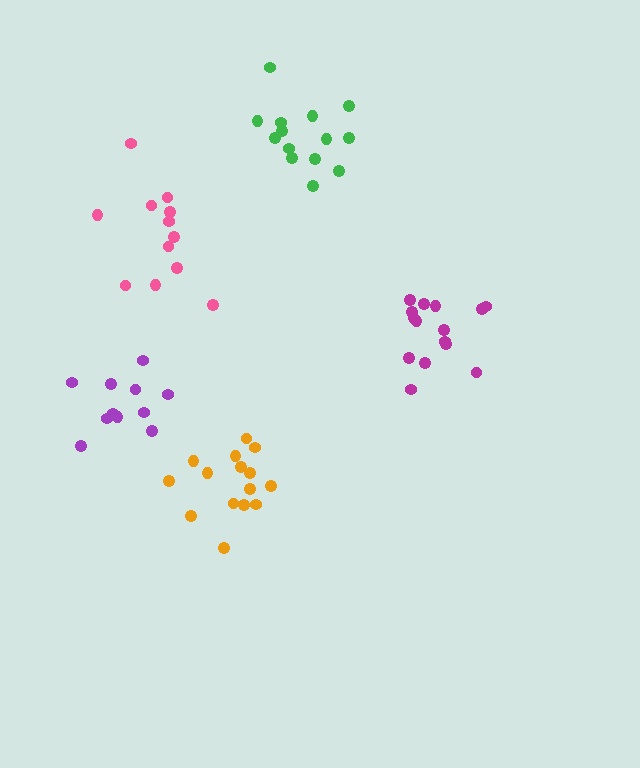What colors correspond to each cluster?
The clusters are colored: green, purple, pink, orange, magenta.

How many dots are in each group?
Group 1: 14 dots, Group 2: 11 dots, Group 3: 12 dots, Group 4: 15 dots, Group 5: 15 dots (67 total).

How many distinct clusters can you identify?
There are 5 distinct clusters.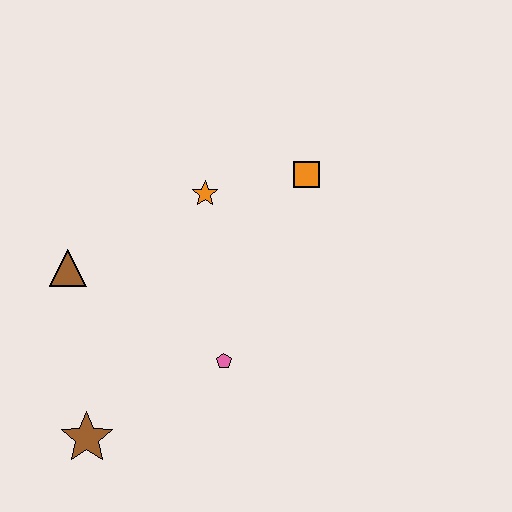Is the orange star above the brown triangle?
Yes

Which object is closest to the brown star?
The pink pentagon is closest to the brown star.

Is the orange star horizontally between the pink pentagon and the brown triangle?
Yes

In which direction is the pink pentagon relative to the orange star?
The pink pentagon is below the orange star.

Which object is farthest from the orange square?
The brown star is farthest from the orange square.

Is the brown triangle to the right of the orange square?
No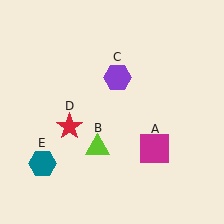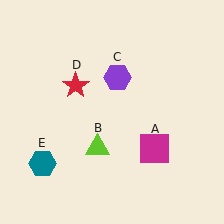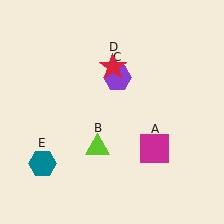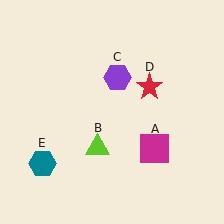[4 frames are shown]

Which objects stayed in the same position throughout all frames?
Magenta square (object A) and lime triangle (object B) and purple hexagon (object C) and teal hexagon (object E) remained stationary.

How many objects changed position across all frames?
1 object changed position: red star (object D).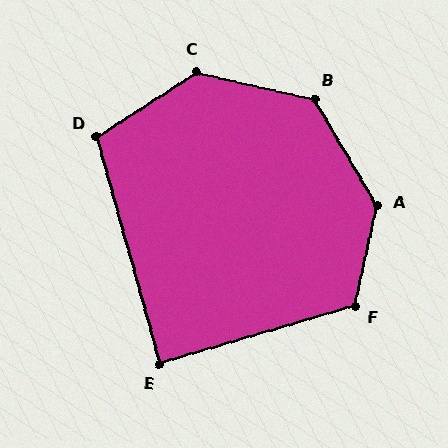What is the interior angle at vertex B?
Approximately 133 degrees (obtuse).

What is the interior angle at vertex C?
Approximately 134 degrees (obtuse).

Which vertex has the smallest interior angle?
E, at approximately 89 degrees.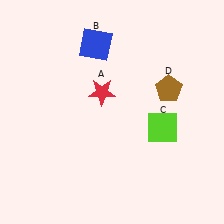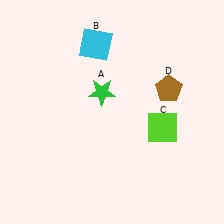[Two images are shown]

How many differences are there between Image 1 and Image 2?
There are 2 differences between the two images.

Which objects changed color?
A changed from red to green. B changed from blue to cyan.